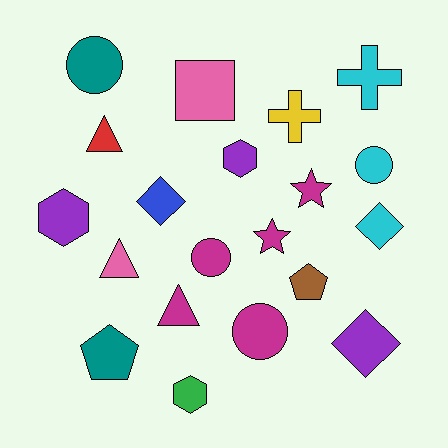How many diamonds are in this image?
There are 3 diamonds.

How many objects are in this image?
There are 20 objects.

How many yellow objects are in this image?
There is 1 yellow object.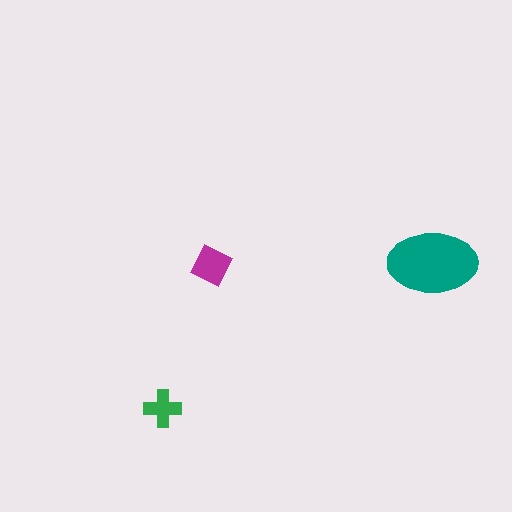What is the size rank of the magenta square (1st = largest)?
2nd.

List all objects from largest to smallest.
The teal ellipse, the magenta square, the green cross.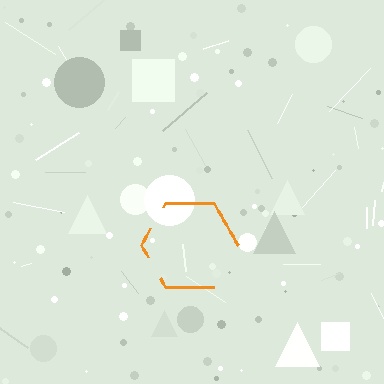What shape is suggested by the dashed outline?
The dashed outline suggests a hexagon.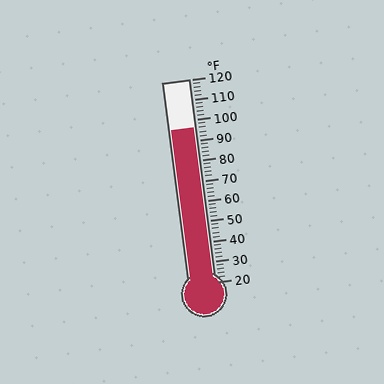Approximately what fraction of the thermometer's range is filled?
The thermometer is filled to approximately 75% of its range.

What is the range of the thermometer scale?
The thermometer scale ranges from 20°F to 120°F.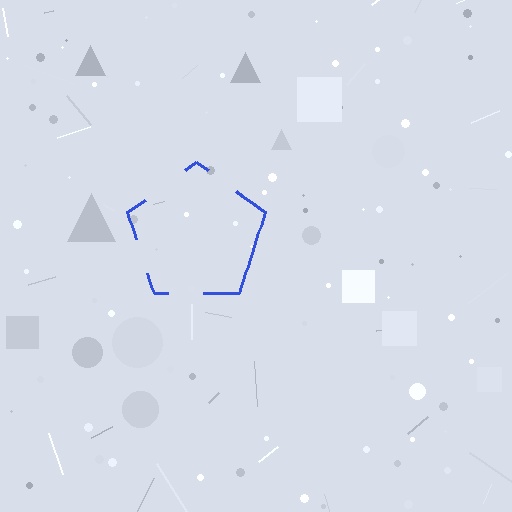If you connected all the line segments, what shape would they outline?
They would outline a pentagon.